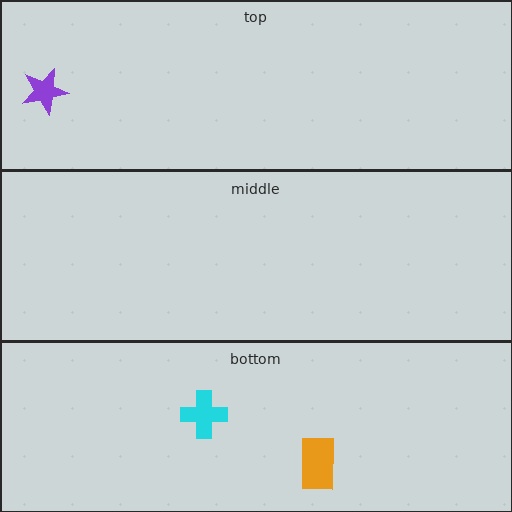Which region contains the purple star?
The top region.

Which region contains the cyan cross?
The bottom region.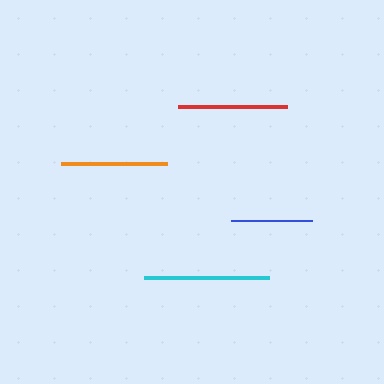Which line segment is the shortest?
The blue line is the shortest at approximately 81 pixels.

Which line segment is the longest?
The cyan line is the longest at approximately 124 pixels.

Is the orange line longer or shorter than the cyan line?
The cyan line is longer than the orange line.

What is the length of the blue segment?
The blue segment is approximately 81 pixels long.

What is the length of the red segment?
The red segment is approximately 108 pixels long.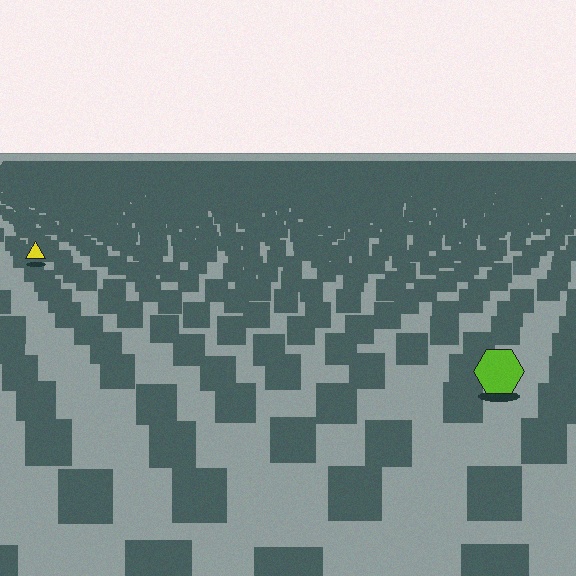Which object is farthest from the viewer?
The yellow triangle is farthest from the viewer. It appears smaller and the ground texture around it is denser.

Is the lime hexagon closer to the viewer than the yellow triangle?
Yes. The lime hexagon is closer — you can tell from the texture gradient: the ground texture is coarser near it.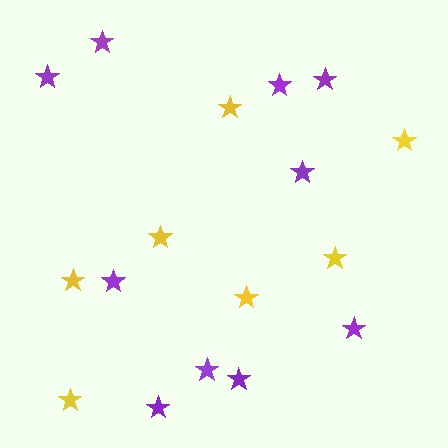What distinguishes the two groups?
There are 2 groups: one group of yellow stars (7) and one group of purple stars (10).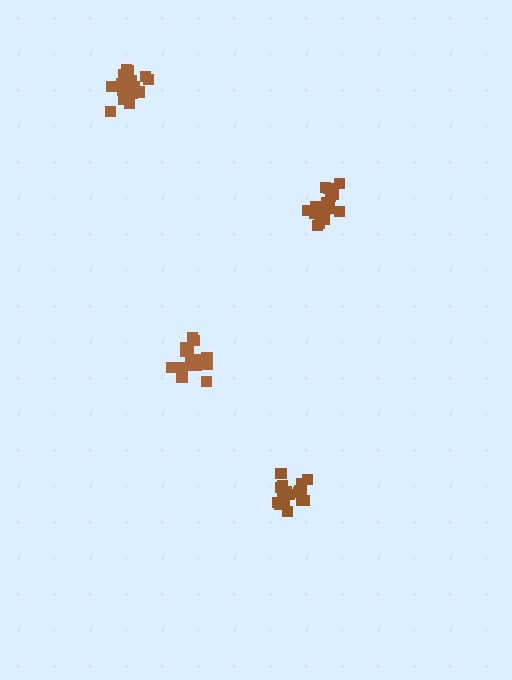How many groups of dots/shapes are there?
There are 4 groups.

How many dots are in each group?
Group 1: 18 dots, Group 2: 20 dots, Group 3: 17 dots, Group 4: 16 dots (71 total).